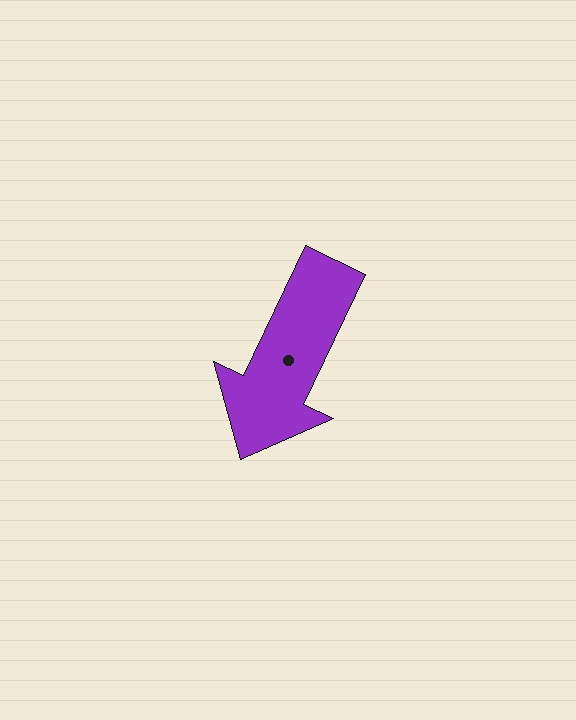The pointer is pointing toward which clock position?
Roughly 7 o'clock.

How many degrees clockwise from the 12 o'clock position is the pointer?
Approximately 205 degrees.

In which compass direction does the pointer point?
Southwest.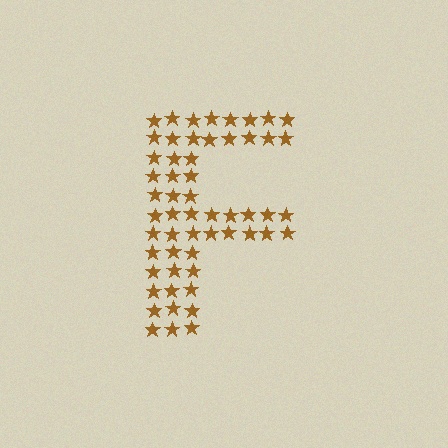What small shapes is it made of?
It is made of small stars.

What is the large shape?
The large shape is the letter F.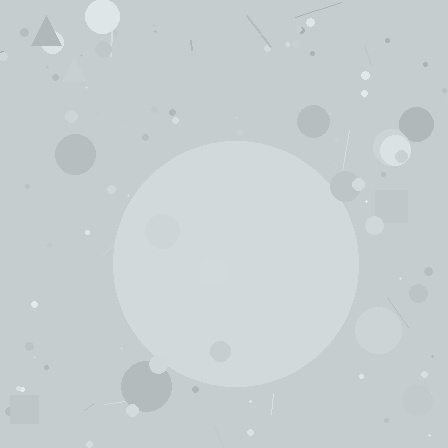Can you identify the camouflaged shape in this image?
The camouflaged shape is a circle.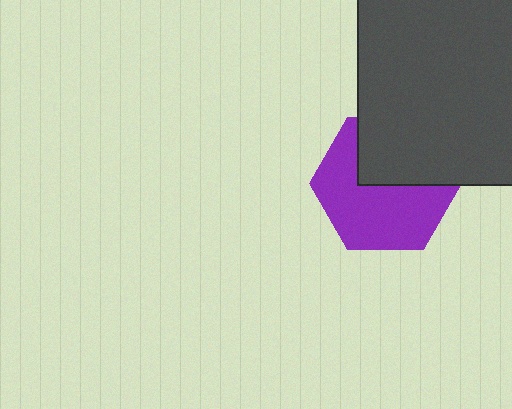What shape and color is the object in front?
The object in front is a dark gray square.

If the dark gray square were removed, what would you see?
You would see the complete purple hexagon.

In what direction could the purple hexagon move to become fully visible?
The purple hexagon could move down. That would shift it out from behind the dark gray square entirely.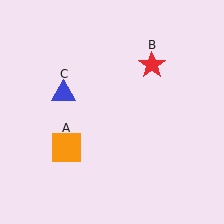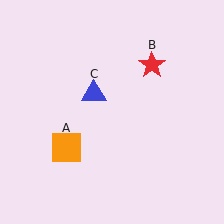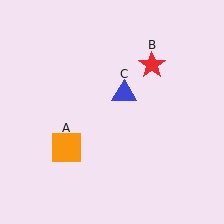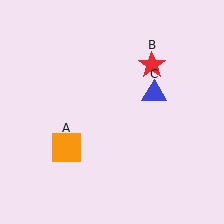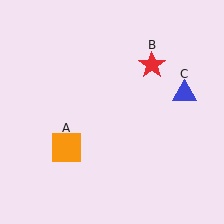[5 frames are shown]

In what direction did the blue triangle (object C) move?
The blue triangle (object C) moved right.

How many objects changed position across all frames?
1 object changed position: blue triangle (object C).